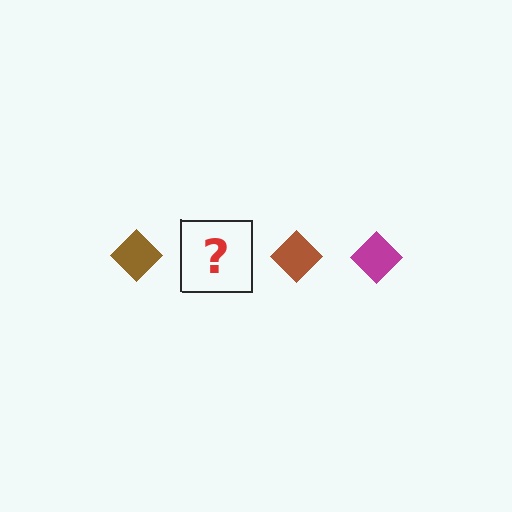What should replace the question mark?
The question mark should be replaced with a magenta diamond.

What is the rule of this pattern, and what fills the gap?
The rule is that the pattern cycles through brown, magenta diamonds. The gap should be filled with a magenta diamond.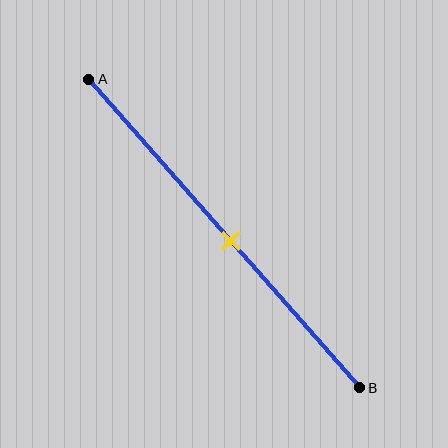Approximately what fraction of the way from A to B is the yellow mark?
The yellow mark is approximately 50% of the way from A to B.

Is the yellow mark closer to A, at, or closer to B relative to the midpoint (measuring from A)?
The yellow mark is approximately at the midpoint of segment AB.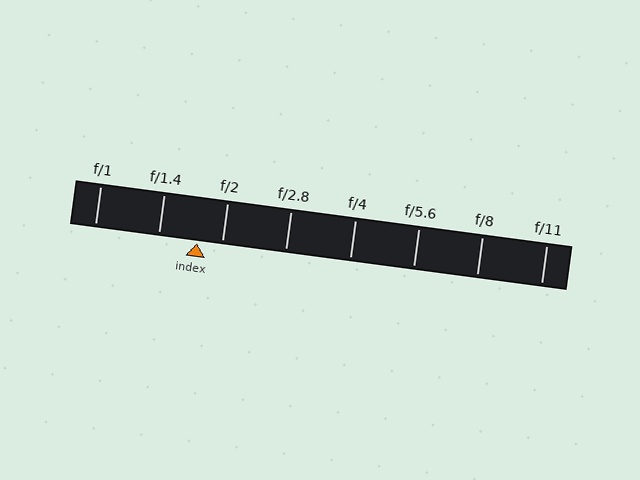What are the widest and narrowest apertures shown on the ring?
The widest aperture shown is f/1 and the narrowest is f/11.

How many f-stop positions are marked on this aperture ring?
There are 8 f-stop positions marked.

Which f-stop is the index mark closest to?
The index mark is closest to f/2.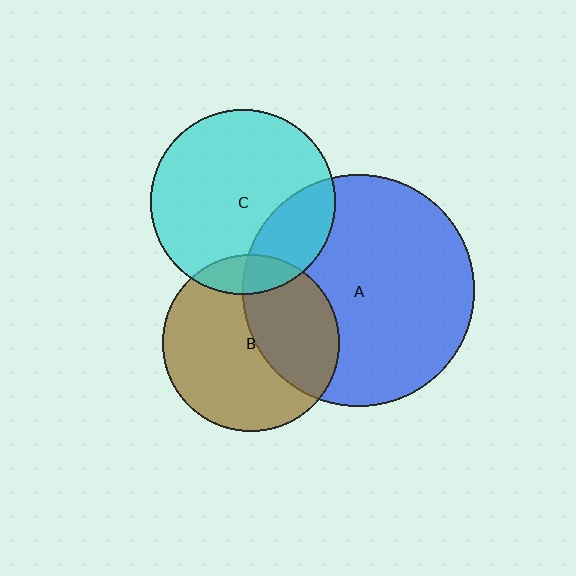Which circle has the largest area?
Circle A (blue).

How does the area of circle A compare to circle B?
Approximately 1.7 times.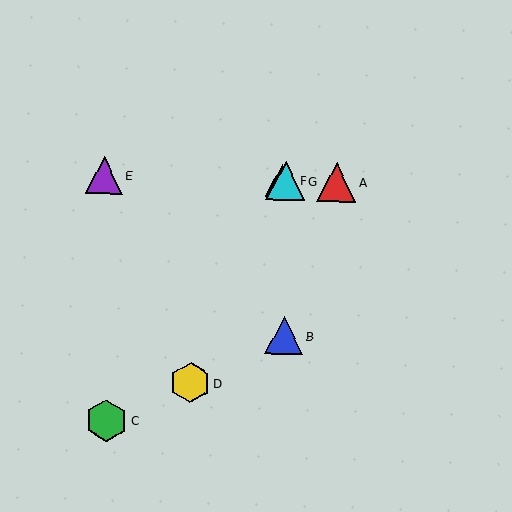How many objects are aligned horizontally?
4 objects (A, E, F, G) are aligned horizontally.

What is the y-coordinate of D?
Object D is at y≈383.